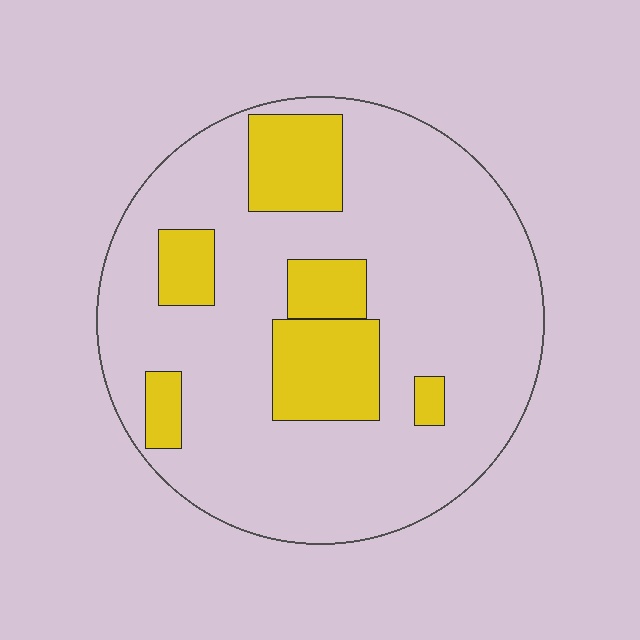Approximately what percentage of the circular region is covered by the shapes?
Approximately 20%.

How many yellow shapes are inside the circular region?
6.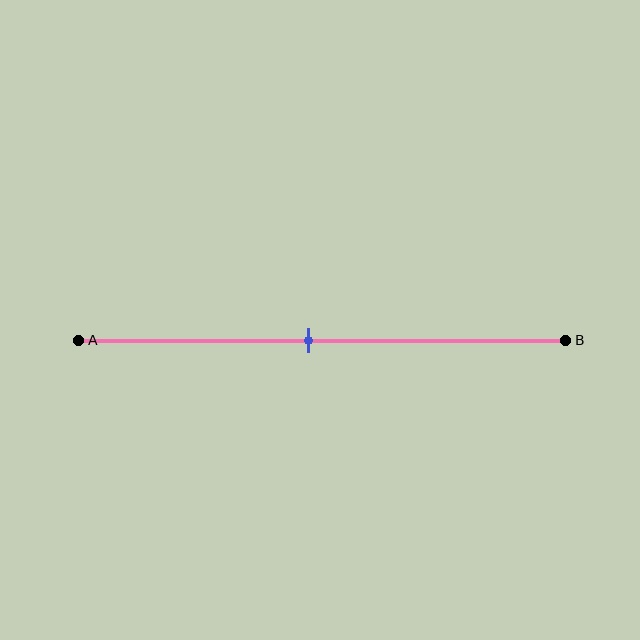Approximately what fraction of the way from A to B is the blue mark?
The blue mark is approximately 45% of the way from A to B.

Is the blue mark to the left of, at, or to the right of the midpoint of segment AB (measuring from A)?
The blue mark is approximately at the midpoint of segment AB.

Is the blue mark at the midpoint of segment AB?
Yes, the mark is approximately at the midpoint.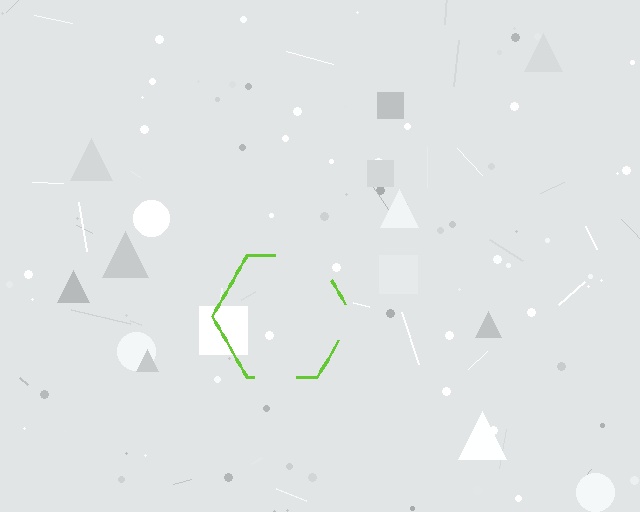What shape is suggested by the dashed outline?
The dashed outline suggests a hexagon.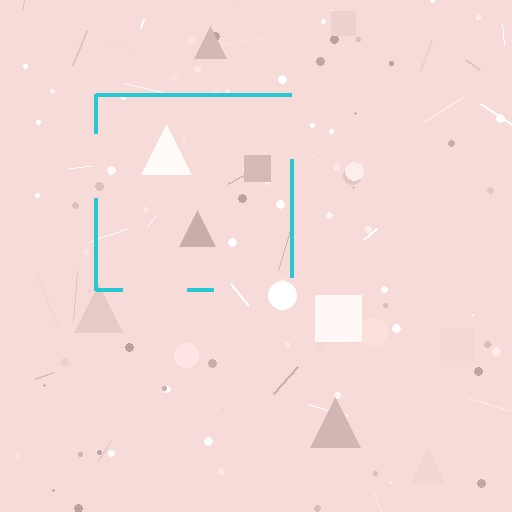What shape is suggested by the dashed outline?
The dashed outline suggests a square.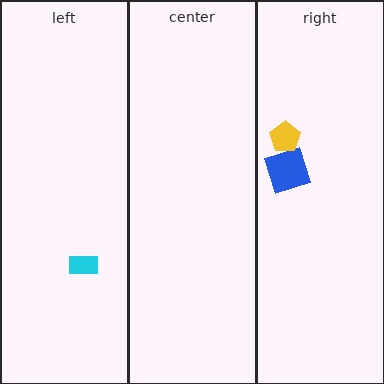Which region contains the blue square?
The right region.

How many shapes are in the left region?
1.